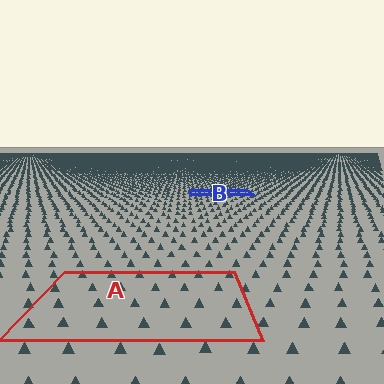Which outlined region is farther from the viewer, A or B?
Region B is farther from the viewer — the texture elements inside it appear smaller and more densely packed.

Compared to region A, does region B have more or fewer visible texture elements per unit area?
Region B has more texture elements per unit area — they are packed more densely because it is farther away.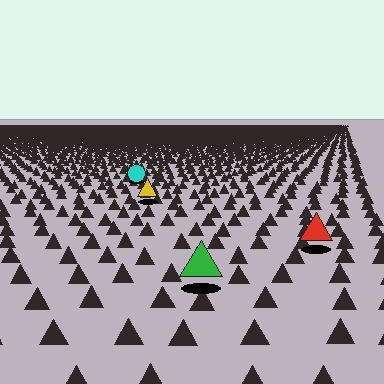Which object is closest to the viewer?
The green triangle is closest. The texture marks near it are larger and more spread out.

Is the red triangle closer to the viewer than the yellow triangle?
Yes. The red triangle is closer — you can tell from the texture gradient: the ground texture is coarser near it.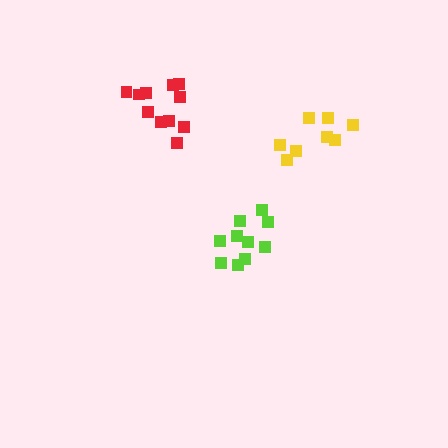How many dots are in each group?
Group 1: 10 dots, Group 2: 8 dots, Group 3: 11 dots (29 total).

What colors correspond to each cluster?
The clusters are colored: lime, yellow, red.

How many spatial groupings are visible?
There are 3 spatial groupings.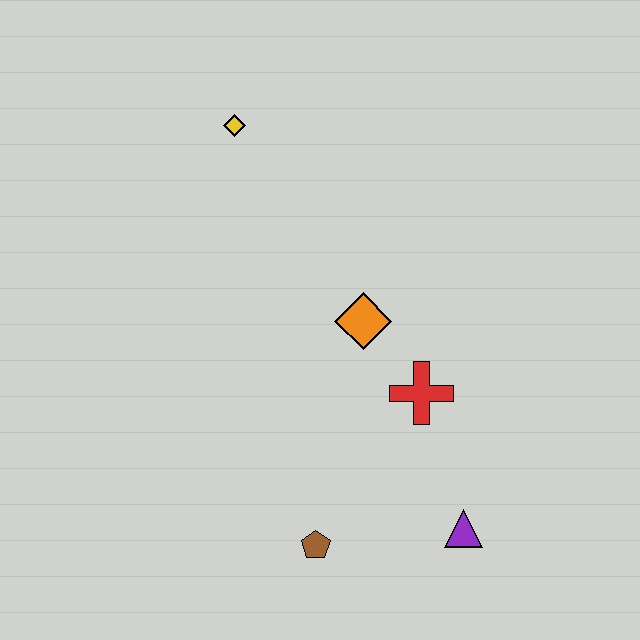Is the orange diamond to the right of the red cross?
No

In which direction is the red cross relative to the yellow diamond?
The red cross is below the yellow diamond.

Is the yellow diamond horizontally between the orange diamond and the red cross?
No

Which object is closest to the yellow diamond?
The orange diamond is closest to the yellow diamond.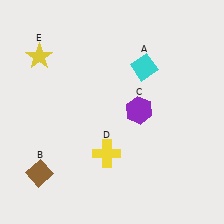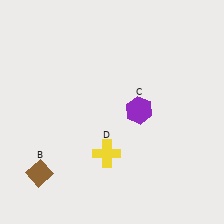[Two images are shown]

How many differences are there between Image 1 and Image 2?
There are 2 differences between the two images.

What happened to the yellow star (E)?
The yellow star (E) was removed in Image 2. It was in the top-left area of Image 1.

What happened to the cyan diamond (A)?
The cyan diamond (A) was removed in Image 2. It was in the top-right area of Image 1.